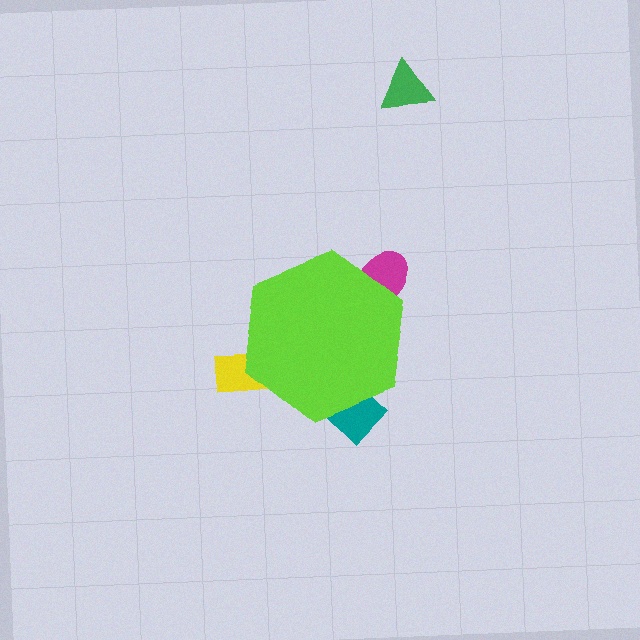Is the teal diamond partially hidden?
Yes, the teal diamond is partially hidden behind the lime hexagon.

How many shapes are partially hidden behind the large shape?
3 shapes are partially hidden.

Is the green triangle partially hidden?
No, the green triangle is fully visible.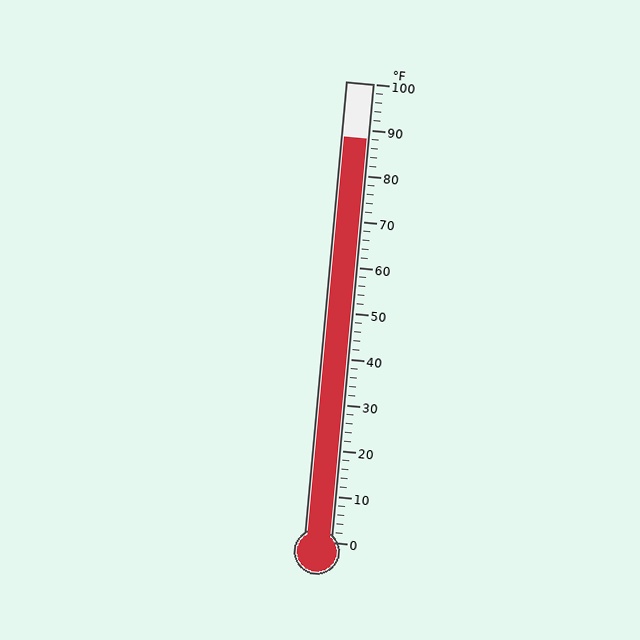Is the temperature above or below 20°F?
The temperature is above 20°F.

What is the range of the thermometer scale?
The thermometer scale ranges from 0°F to 100°F.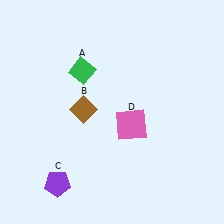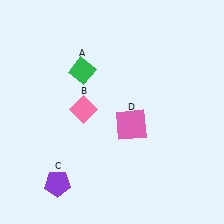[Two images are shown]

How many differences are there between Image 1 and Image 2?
There is 1 difference between the two images.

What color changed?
The diamond (B) changed from brown in Image 1 to pink in Image 2.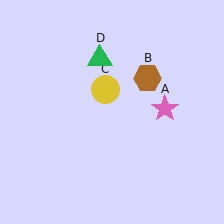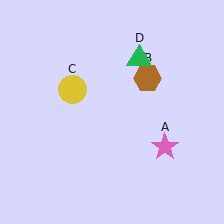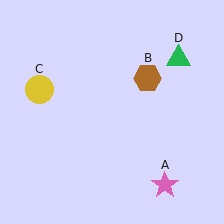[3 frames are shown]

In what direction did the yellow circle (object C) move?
The yellow circle (object C) moved left.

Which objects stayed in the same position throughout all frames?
Brown hexagon (object B) remained stationary.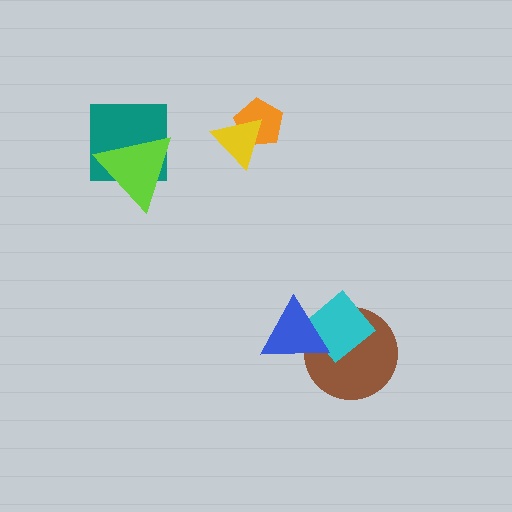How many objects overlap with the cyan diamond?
2 objects overlap with the cyan diamond.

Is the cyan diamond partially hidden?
Yes, it is partially covered by another shape.